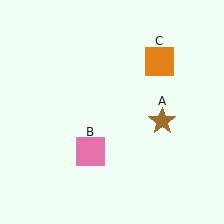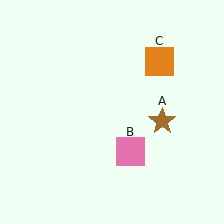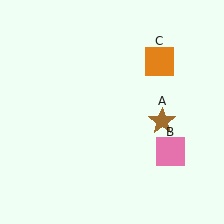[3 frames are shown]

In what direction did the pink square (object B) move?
The pink square (object B) moved right.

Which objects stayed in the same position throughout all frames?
Brown star (object A) and orange square (object C) remained stationary.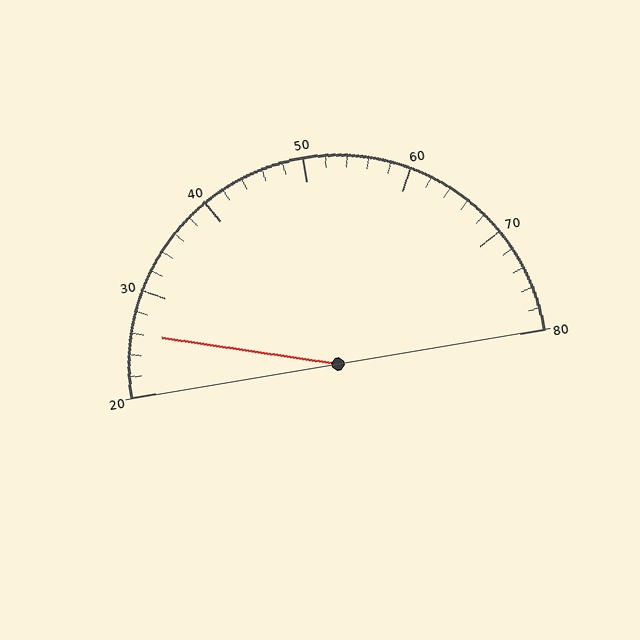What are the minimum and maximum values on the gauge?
The gauge ranges from 20 to 80.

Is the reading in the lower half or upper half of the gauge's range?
The reading is in the lower half of the range (20 to 80).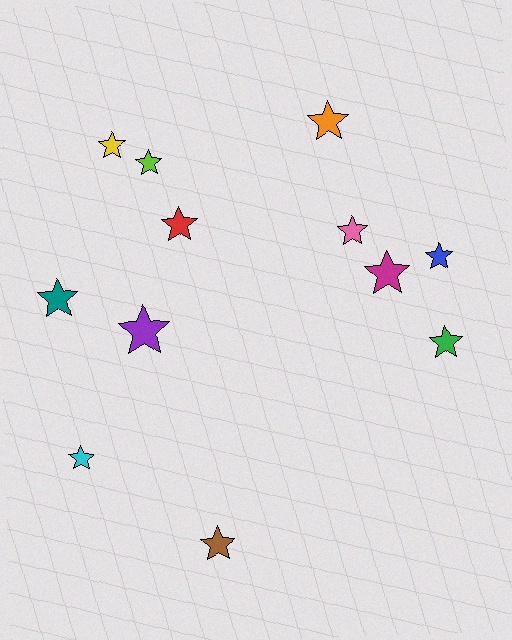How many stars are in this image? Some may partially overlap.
There are 12 stars.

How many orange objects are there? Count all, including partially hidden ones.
There is 1 orange object.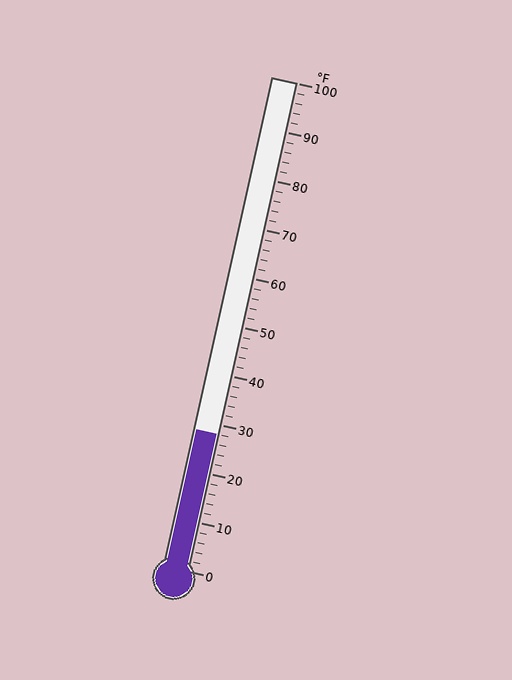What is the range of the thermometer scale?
The thermometer scale ranges from 0°F to 100°F.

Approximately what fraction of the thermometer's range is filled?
The thermometer is filled to approximately 30% of its range.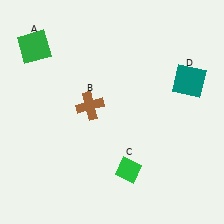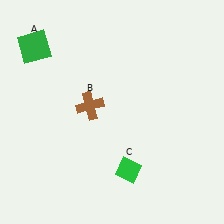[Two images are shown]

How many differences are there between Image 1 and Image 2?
There is 1 difference between the two images.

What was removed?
The teal square (D) was removed in Image 2.